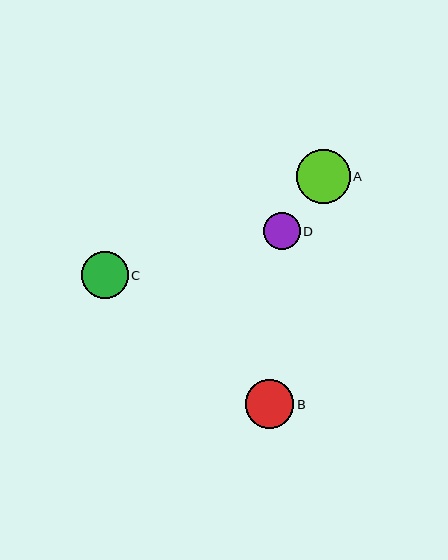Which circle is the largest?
Circle A is the largest with a size of approximately 54 pixels.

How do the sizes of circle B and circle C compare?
Circle B and circle C are approximately the same size.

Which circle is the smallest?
Circle D is the smallest with a size of approximately 36 pixels.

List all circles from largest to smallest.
From largest to smallest: A, B, C, D.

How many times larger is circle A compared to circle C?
Circle A is approximately 1.2 times the size of circle C.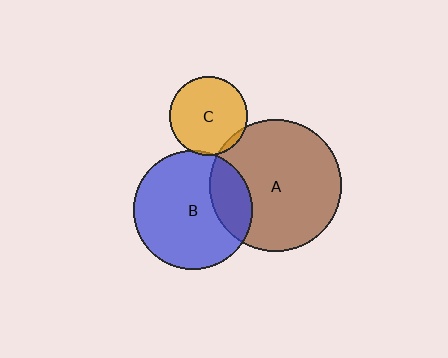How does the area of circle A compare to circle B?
Approximately 1.2 times.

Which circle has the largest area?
Circle A (brown).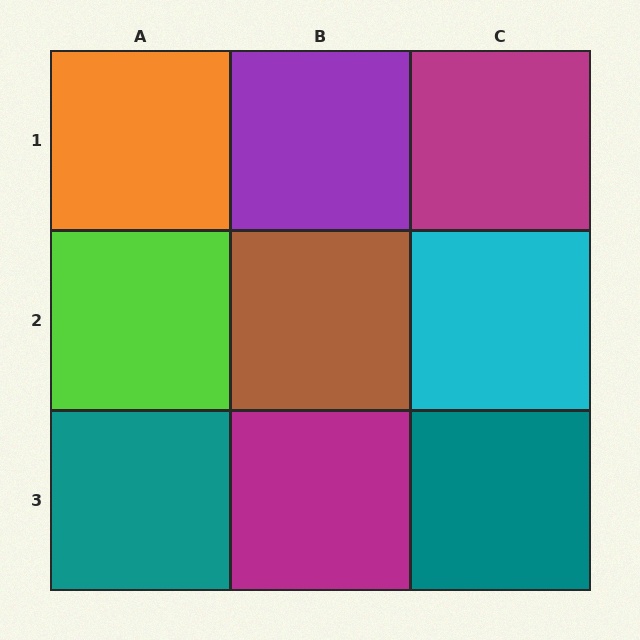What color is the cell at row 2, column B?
Brown.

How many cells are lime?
1 cell is lime.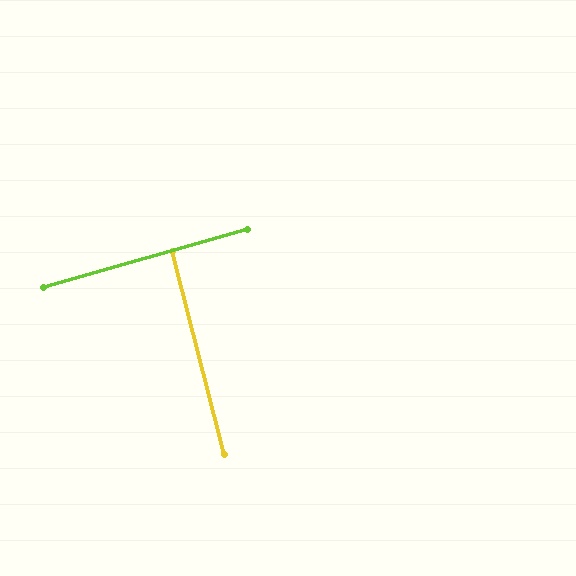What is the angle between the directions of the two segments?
Approximately 89 degrees.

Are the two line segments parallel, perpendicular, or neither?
Perpendicular — they meet at approximately 89°.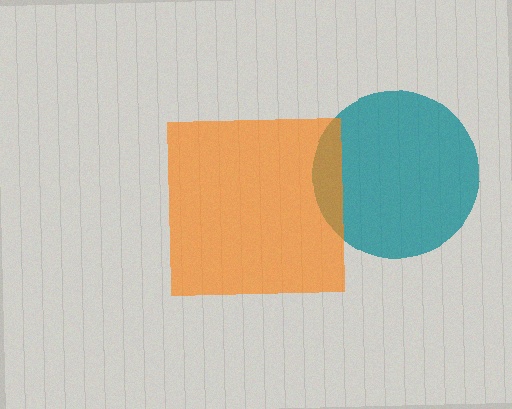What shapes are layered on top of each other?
The layered shapes are: a teal circle, an orange square.